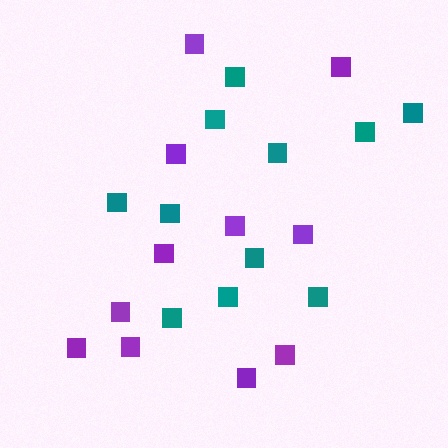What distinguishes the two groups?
There are 2 groups: one group of purple squares (11) and one group of teal squares (11).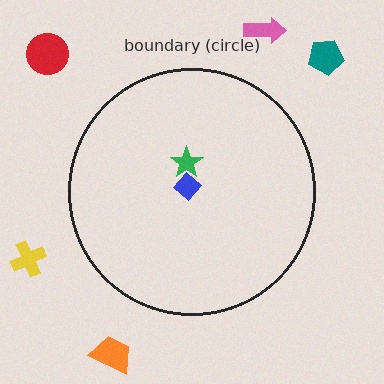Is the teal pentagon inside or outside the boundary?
Outside.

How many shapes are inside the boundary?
2 inside, 5 outside.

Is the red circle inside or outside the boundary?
Outside.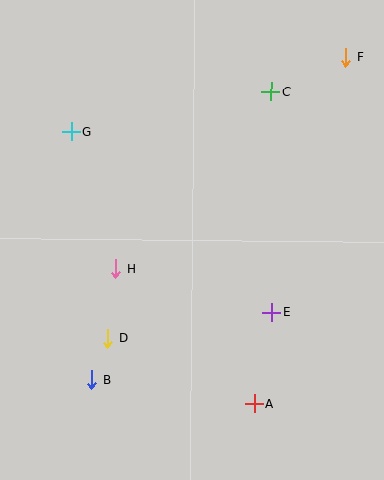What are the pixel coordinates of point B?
Point B is at (91, 380).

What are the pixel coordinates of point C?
Point C is at (271, 91).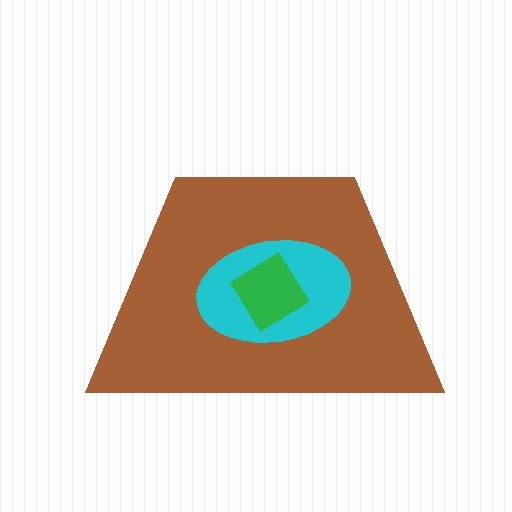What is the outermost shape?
The brown trapezoid.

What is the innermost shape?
The green diamond.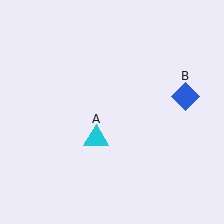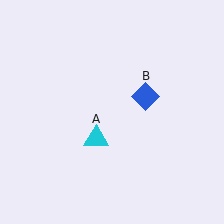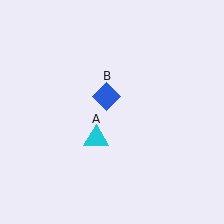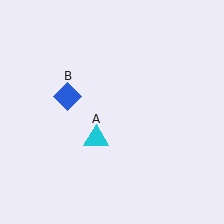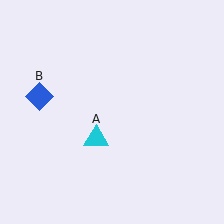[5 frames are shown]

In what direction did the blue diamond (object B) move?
The blue diamond (object B) moved left.